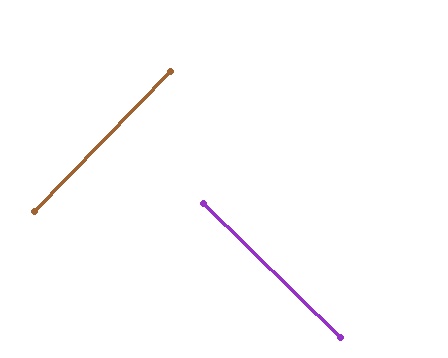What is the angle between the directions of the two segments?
Approximately 90 degrees.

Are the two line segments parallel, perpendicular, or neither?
Perpendicular — they meet at approximately 90°.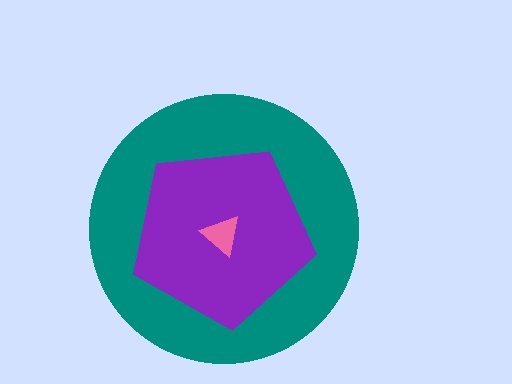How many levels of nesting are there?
3.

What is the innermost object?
The pink triangle.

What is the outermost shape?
The teal circle.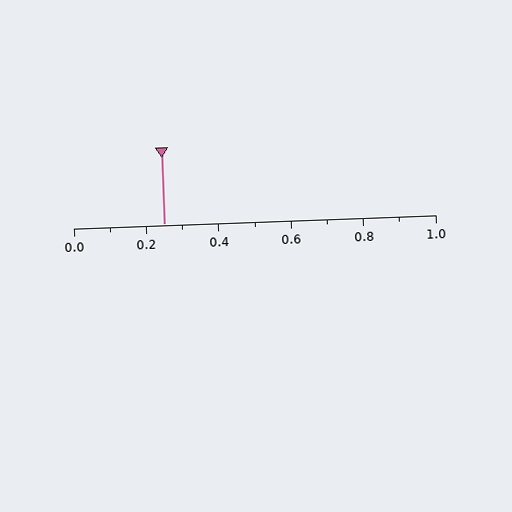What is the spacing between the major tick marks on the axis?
The major ticks are spaced 0.2 apart.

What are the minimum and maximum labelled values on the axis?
The axis runs from 0.0 to 1.0.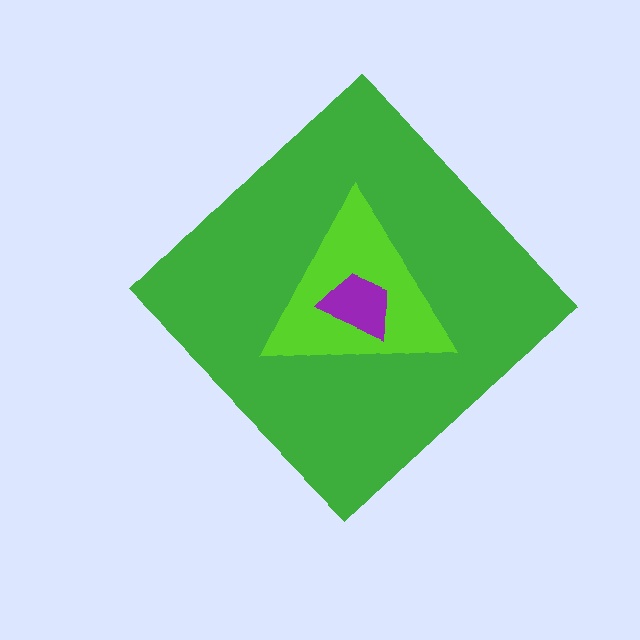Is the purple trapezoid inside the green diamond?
Yes.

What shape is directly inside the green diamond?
The lime triangle.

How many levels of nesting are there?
3.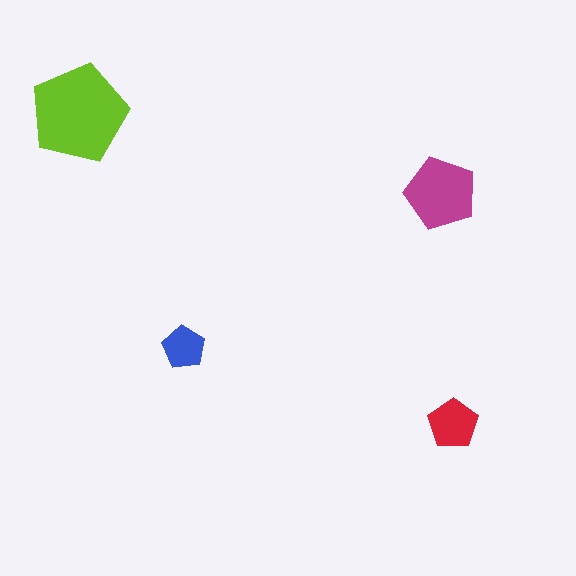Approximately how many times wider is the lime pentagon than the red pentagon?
About 2 times wider.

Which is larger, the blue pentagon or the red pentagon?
The red one.